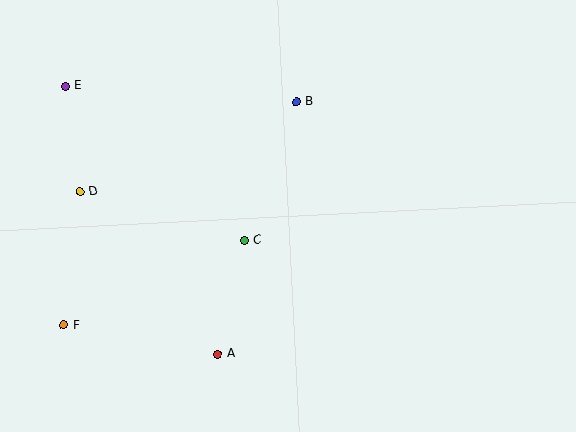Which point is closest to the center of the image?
Point C at (244, 240) is closest to the center.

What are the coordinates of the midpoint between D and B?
The midpoint between D and B is at (188, 147).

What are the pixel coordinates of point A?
Point A is at (217, 354).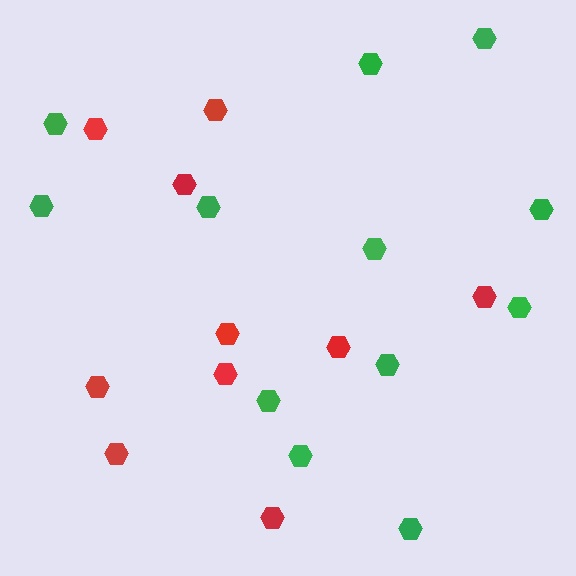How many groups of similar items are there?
There are 2 groups: one group of red hexagons (10) and one group of green hexagons (12).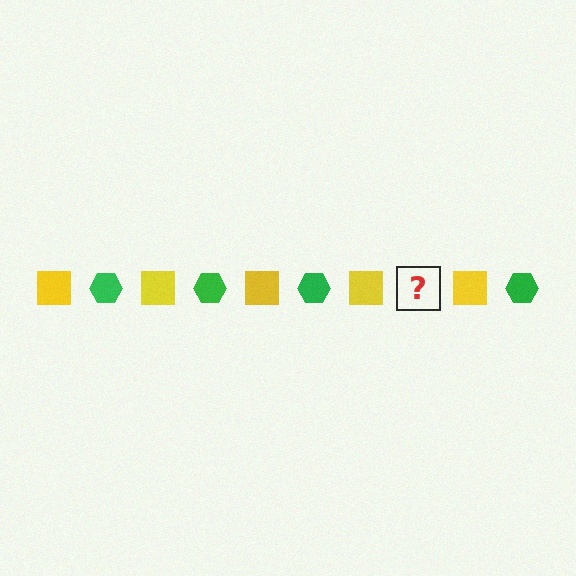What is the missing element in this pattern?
The missing element is a green hexagon.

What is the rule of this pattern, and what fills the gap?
The rule is that the pattern alternates between yellow square and green hexagon. The gap should be filled with a green hexagon.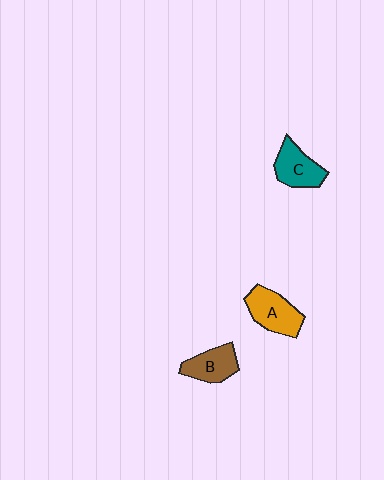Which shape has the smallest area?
Shape B (brown).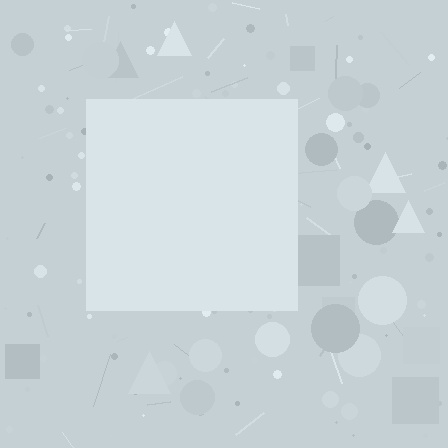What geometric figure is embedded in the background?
A square is embedded in the background.